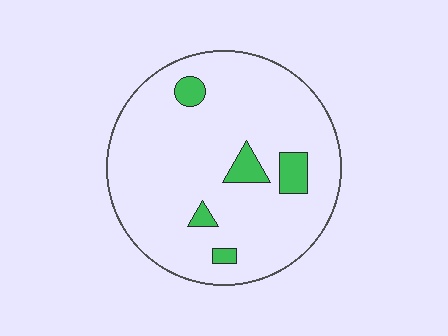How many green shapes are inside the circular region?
5.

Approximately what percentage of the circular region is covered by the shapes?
Approximately 10%.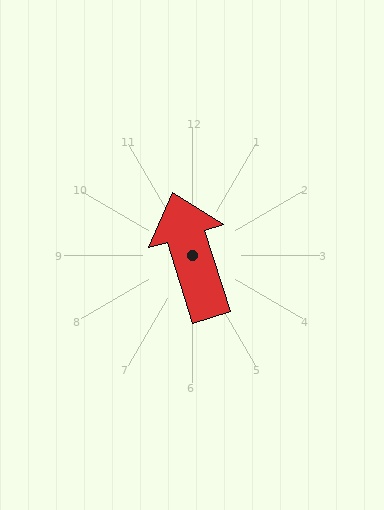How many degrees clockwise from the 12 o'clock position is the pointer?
Approximately 343 degrees.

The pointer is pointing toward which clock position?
Roughly 11 o'clock.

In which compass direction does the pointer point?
North.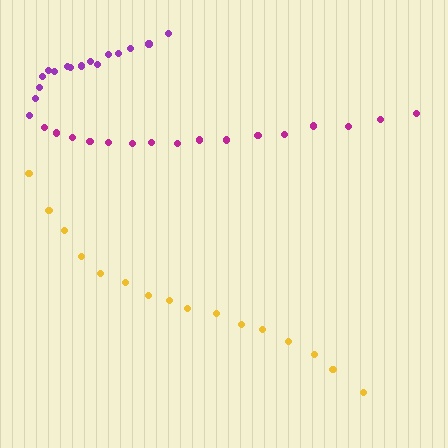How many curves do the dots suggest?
There are 3 distinct paths.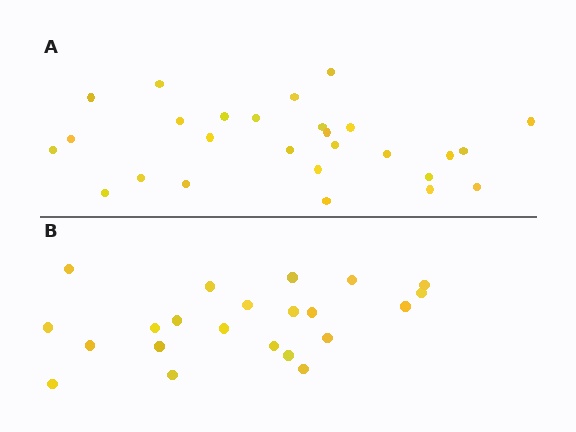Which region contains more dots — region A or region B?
Region A (the top region) has more dots.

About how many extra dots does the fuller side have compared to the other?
Region A has about 5 more dots than region B.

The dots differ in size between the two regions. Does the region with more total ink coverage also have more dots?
No. Region B has more total ink coverage because its dots are larger, but region A actually contains more individual dots. Total area can be misleading — the number of items is what matters here.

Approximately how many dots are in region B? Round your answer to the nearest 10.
About 20 dots. (The exact count is 22, which rounds to 20.)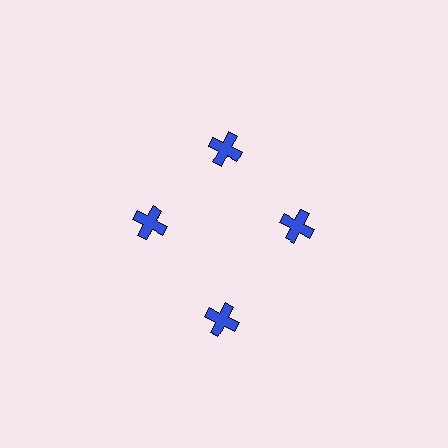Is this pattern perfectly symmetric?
No. The 4 blue crosses are arranged in a ring, but one element near the 6 o'clock position is pushed outward from the center, breaking the 4-fold rotational symmetry.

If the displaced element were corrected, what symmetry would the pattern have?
It would have 4-fold rotational symmetry — the pattern would map onto itself every 90 degrees.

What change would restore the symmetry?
The symmetry would be restored by moving it inward, back onto the ring so that all 4 crosses sit at equal angles and equal distance from the center.